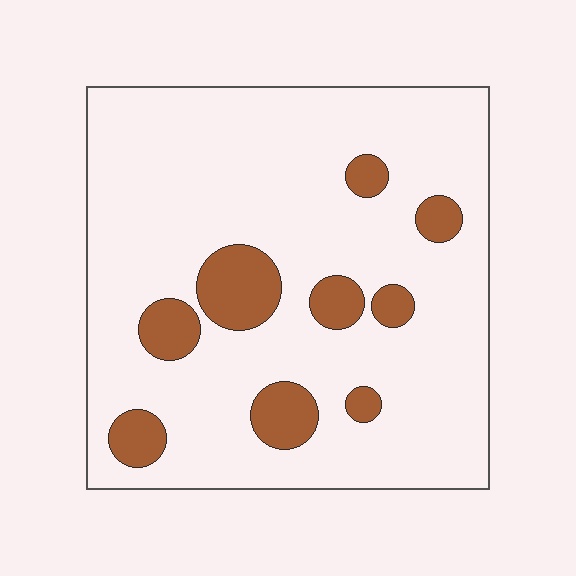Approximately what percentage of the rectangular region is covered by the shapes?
Approximately 15%.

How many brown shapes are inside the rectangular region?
9.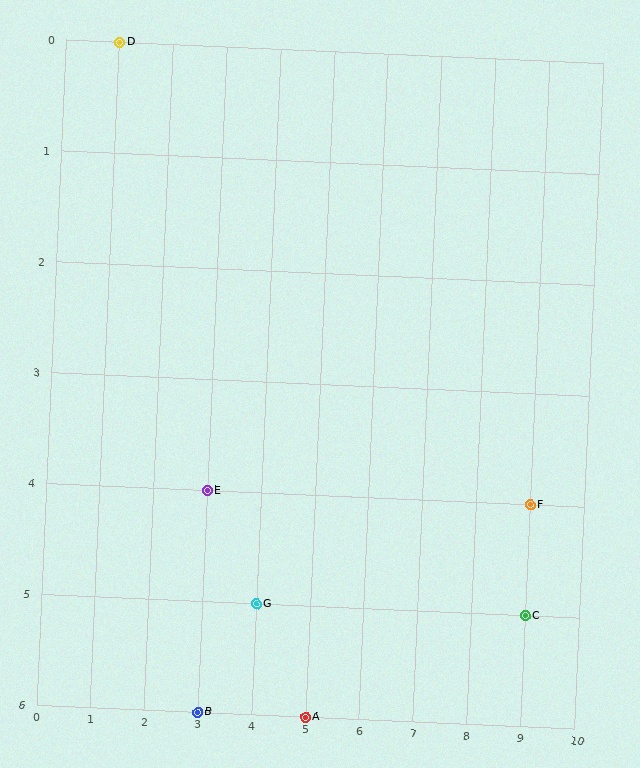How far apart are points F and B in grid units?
Points F and B are 6 columns and 2 rows apart (about 6.3 grid units diagonally).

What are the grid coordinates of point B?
Point B is at grid coordinates (3, 6).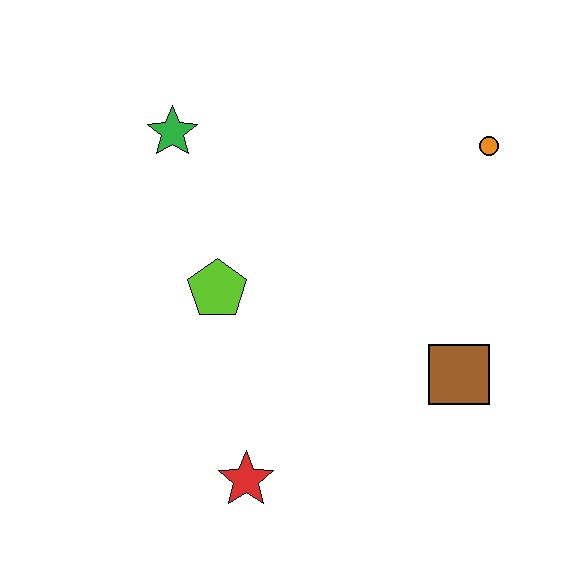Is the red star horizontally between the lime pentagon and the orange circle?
Yes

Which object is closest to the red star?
The lime pentagon is closest to the red star.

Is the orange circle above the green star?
No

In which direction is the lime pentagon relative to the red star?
The lime pentagon is above the red star.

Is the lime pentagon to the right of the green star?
Yes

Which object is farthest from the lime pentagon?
The orange circle is farthest from the lime pentagon.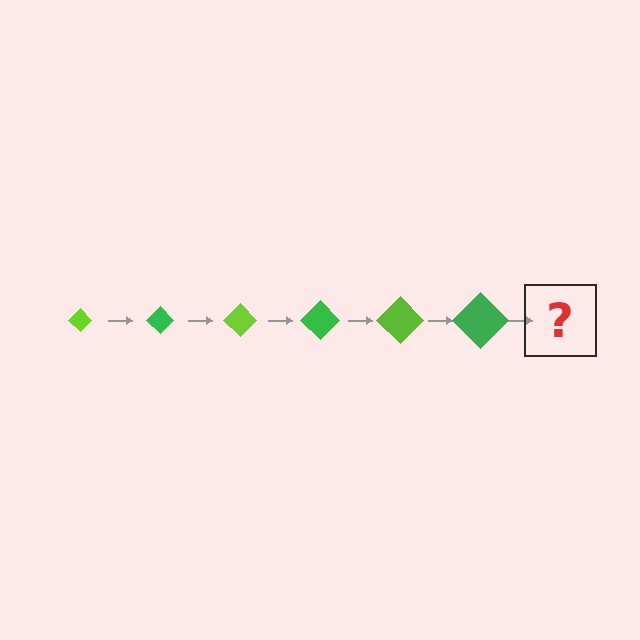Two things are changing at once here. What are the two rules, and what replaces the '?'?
The two rules are that the diamond grows larger each step and the color cycles through lime and green. The '?' should be a lime diamond, larger than the previous one.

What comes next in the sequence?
The next element should be a lime diamond, larger than the previous one.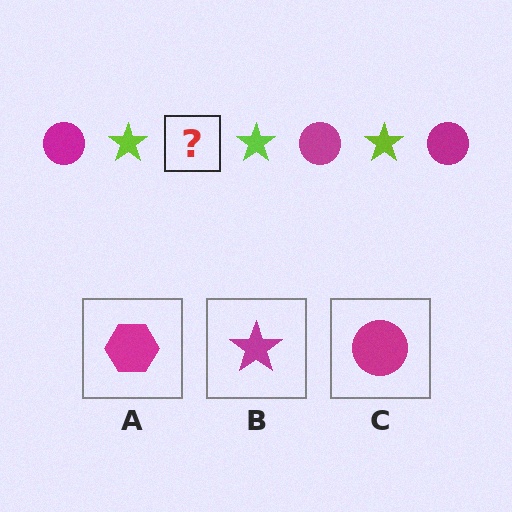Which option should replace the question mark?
Option C.